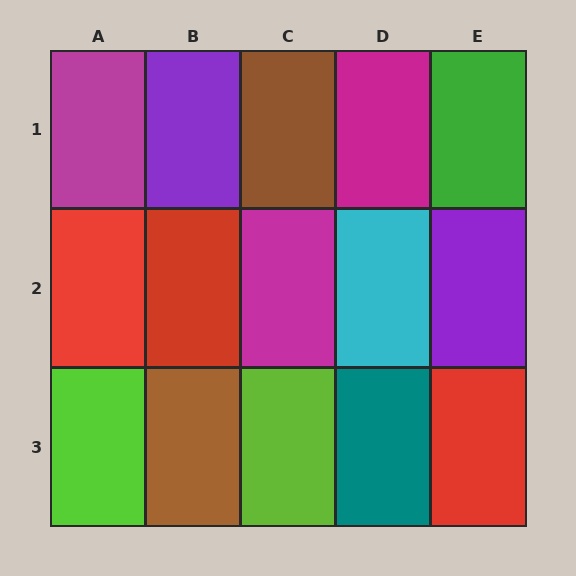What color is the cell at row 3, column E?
Red.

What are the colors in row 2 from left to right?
Red, red, magenta, cyan, purple.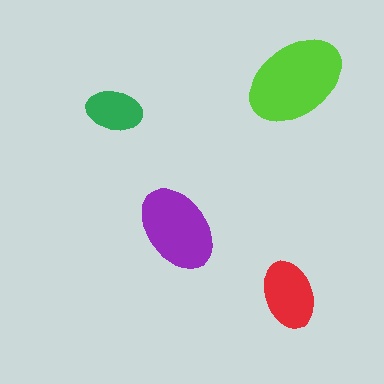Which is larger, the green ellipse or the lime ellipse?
The lime one.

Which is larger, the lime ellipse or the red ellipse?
The lime one.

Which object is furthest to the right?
The lime ellipse is rightmost.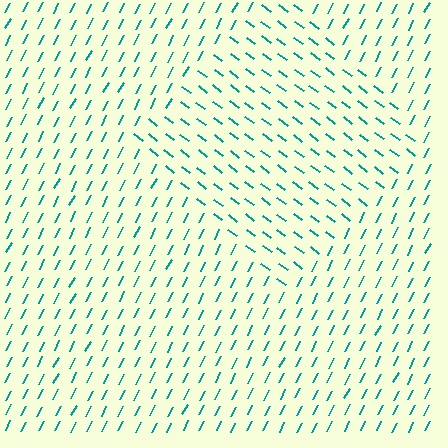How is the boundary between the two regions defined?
The boundary is defined purely by a change in line orientation (approximately 80 degrees difference). All lines are the same color and thickness.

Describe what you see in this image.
The image is filled with small teal line segments. A diamond region in the image has lines oriented differently from the surrounding lines, creating a visible texture boundary.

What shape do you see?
I see a diamond.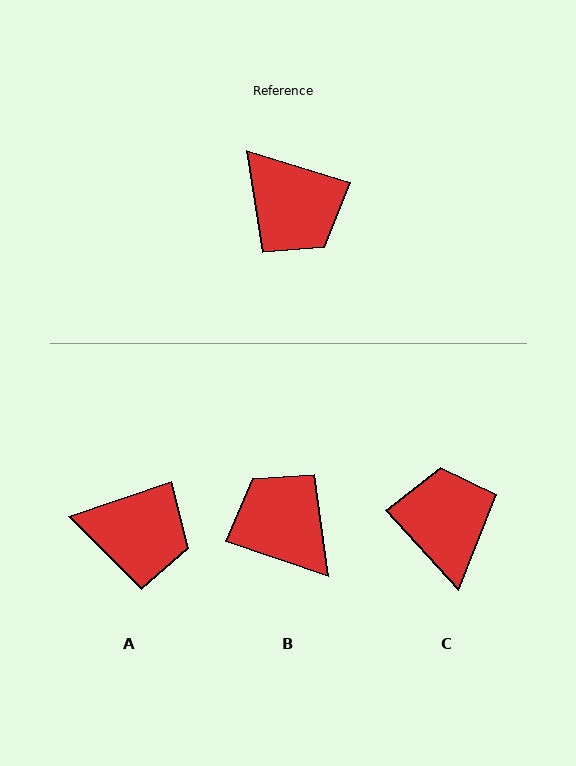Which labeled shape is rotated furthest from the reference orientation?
B, about 179 degrees away.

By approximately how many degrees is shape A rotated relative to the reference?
Approximately 36 degrees counter-clockwise.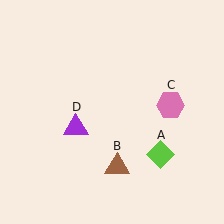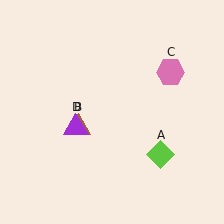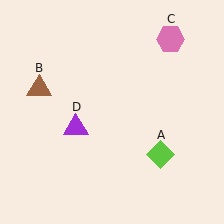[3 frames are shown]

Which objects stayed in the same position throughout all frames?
Lime diamond (object A) and purple triangle (object D) remained stationary.